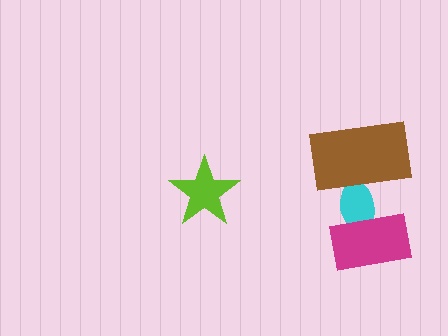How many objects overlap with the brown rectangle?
1 object overlaps with the brown rectangle.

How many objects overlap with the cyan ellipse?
2 objects overlap with the cyan ellipse.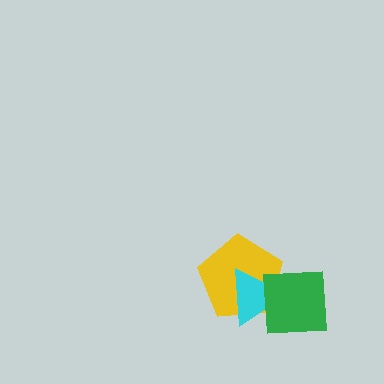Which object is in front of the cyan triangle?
The green square is in front of the cyan triangle.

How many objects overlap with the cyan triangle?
2 objects overlap with the cyan triangle.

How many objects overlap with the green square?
2 objects overlap with the green square.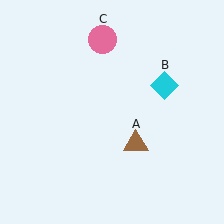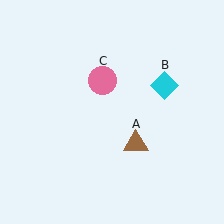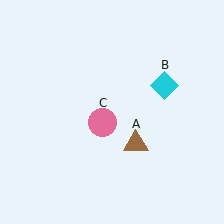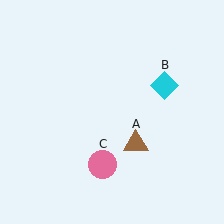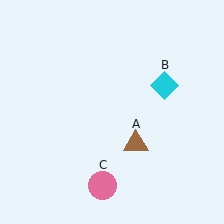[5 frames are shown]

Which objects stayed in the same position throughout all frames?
Brown triangle (object A) and cyan diamond (object B) remained stationary.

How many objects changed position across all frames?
1 object changed position: pink circle (object C).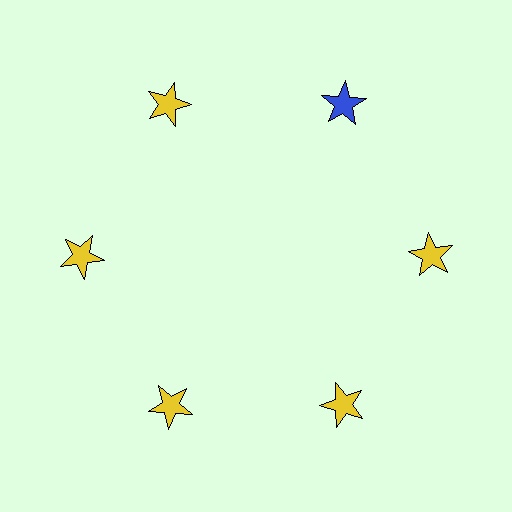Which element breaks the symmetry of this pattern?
The blue star at roughly the 1 o'clock position breaks the symmetry. All other shapes are yellow stars.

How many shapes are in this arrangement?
There are 6 shapes arranged in a ring pattern.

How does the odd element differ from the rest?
It has a different color: blue instead of yellow.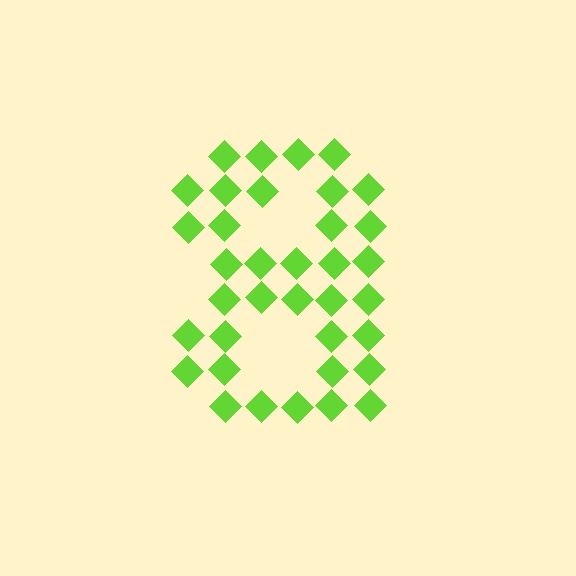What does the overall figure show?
The overall figure shows the digit 8.